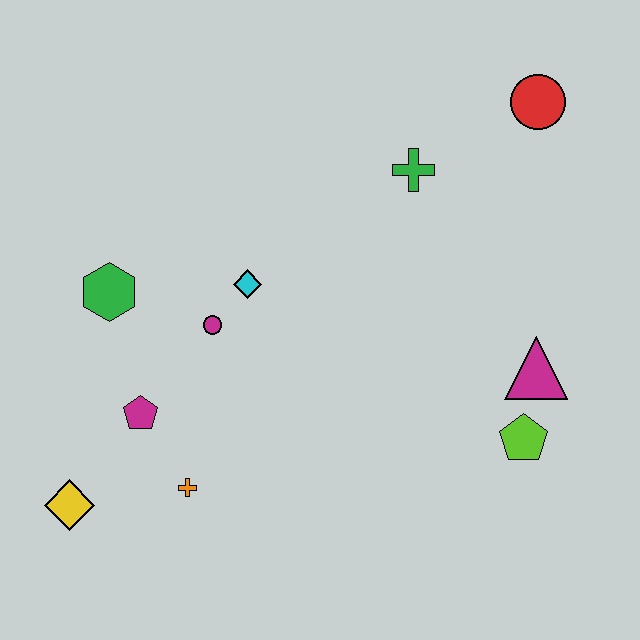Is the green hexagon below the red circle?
Yes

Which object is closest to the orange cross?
The magenta pentagon is closest to the orange cross.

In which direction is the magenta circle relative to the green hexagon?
The magenta circle is to the right of the green hexagon.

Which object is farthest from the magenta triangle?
The yellow diamond is farthest from the magenta triangle.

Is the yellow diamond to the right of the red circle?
No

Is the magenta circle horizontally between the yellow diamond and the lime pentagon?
Yes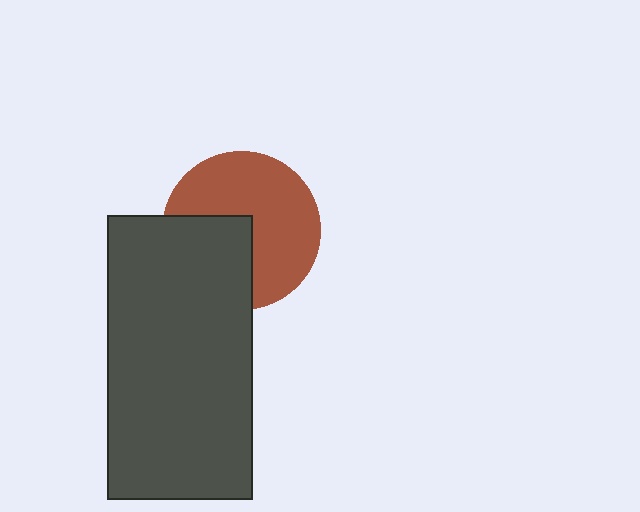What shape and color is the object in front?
The object in front is a dark gray rectangle.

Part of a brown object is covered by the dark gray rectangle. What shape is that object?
It is a circle.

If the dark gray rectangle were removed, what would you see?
You would see the complete brown circle.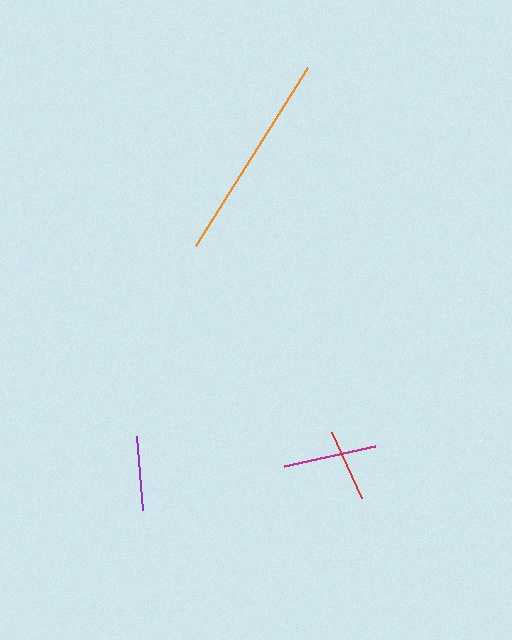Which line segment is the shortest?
The red line is the shortest at approximately 73 pixels.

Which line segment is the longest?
The orange line is the longest at approximately 210 pixels.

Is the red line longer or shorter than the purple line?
The purple line is longer than the red line.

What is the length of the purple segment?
The purple segment is approximately 75 pixels long.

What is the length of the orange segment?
The orange segment is approximately 210 pixels long.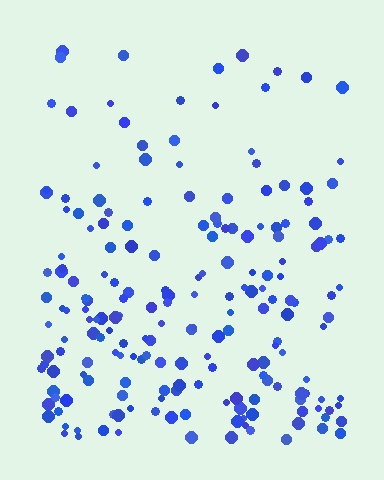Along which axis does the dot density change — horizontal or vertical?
Vertical.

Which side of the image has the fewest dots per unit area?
The top.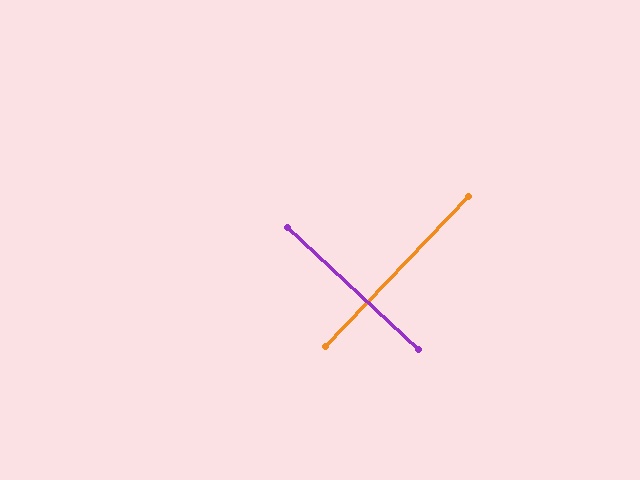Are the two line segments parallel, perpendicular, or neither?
Perpendicular — they meet at approximately 89°.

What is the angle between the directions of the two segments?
Approximately 89 degrees.